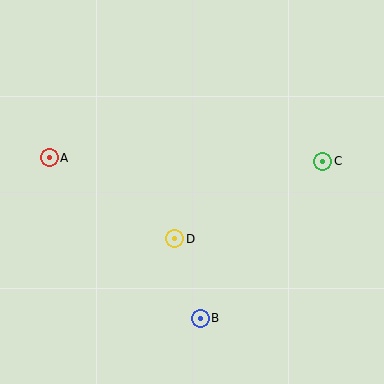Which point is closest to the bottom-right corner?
Point B is closest to the bottom-right corner.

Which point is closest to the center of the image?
Point D at (175, 239) is closest to the center.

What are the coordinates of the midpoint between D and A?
The midpoint between D and A is at (112, 198).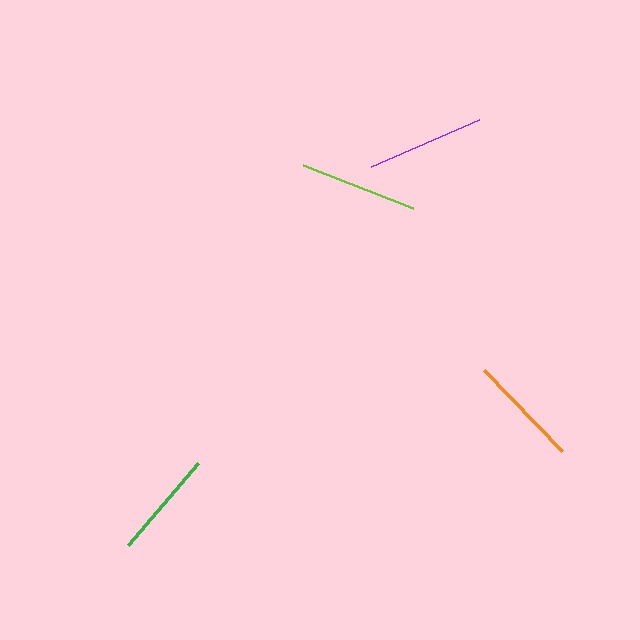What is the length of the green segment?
The green segment is approximately 107 pixels long.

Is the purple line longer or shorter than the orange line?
The purple line is longer than the orange line.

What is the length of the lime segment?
The lime segment is approximately 119 pixels long.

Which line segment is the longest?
The lime line is the longest at approximately 119 pixels.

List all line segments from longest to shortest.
From longest to shortest: lime, purple, orange, green.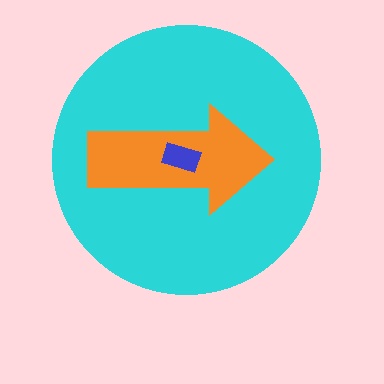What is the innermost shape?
The blue rectangle.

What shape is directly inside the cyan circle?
The orange arrow.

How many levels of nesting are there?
3.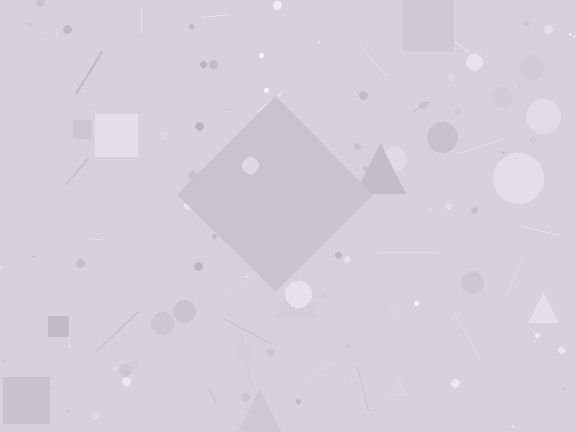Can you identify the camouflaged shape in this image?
The camouflaged shape is a diamond.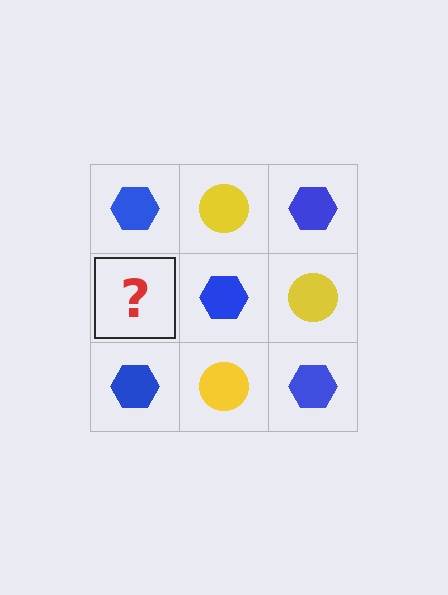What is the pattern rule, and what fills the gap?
The rule is that it alternates blue hexagon and yellow circle in a checkerboard pattern. The gap should be filled with a yellow circle.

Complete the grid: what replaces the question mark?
The question mark should be replaced with a yellow circle.